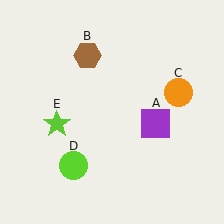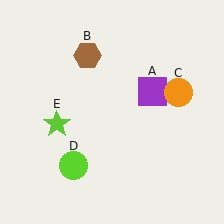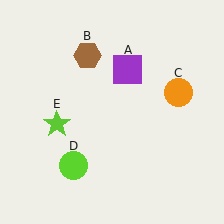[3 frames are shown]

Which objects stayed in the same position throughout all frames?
Brown hexagon (object B) and orange circle (object C) and lime circle (object D) and lime star (object E) remained stationary.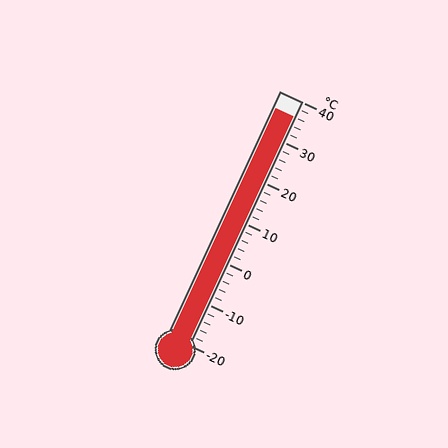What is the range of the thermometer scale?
The thermometer scale ranges from -20°C to 40°C.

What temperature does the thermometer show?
The thermometer shows approximately 36°C.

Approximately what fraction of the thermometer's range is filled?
The thermometer is filled to approximately 95% of its range.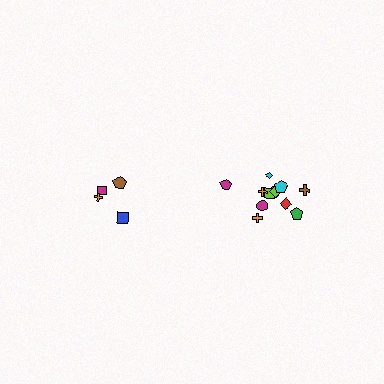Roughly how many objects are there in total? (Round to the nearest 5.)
Roughly 15 objects in total.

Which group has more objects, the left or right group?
The right group.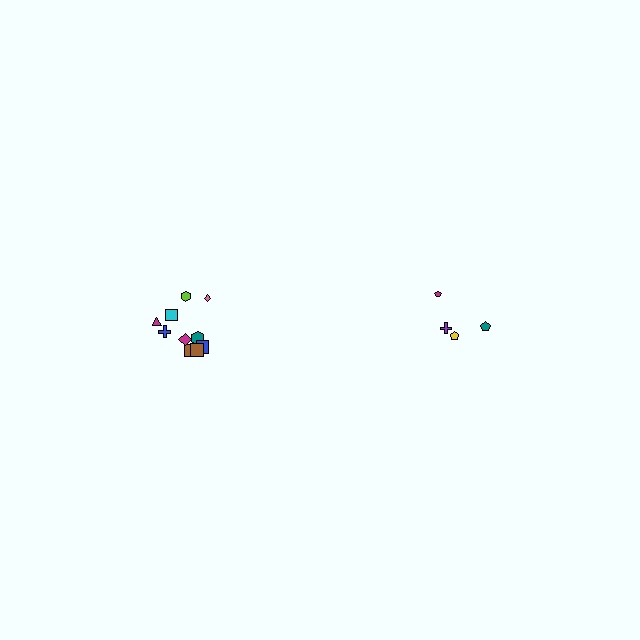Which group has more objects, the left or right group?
The left group.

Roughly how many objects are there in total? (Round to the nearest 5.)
Roughly 15 objects in total.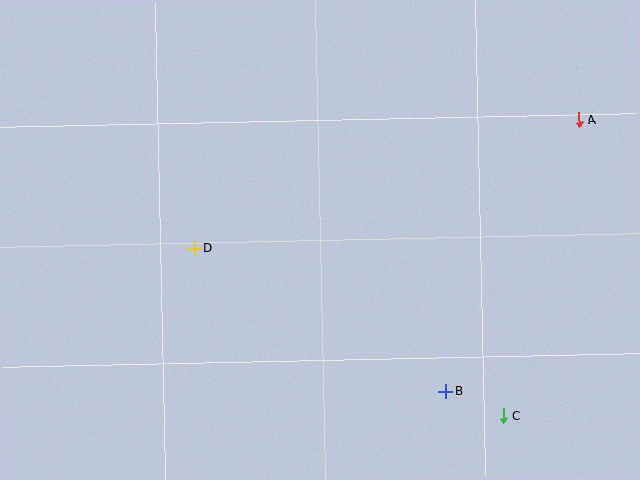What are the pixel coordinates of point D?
Point D is at (194, 248).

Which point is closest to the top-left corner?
Point D is closest to the top-left corner.